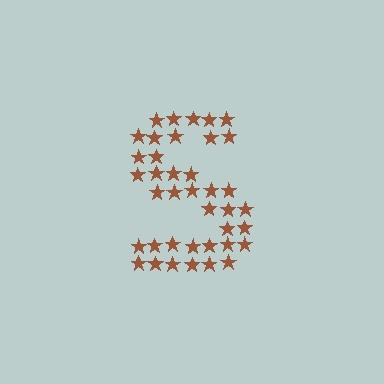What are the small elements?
The small elements are stars.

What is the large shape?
The large shape is the letter S.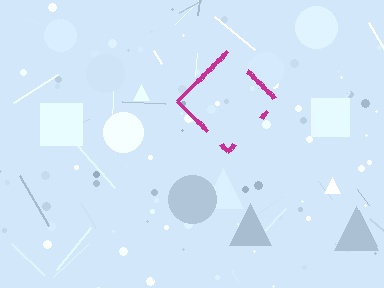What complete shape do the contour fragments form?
The contour fragments form a diamond.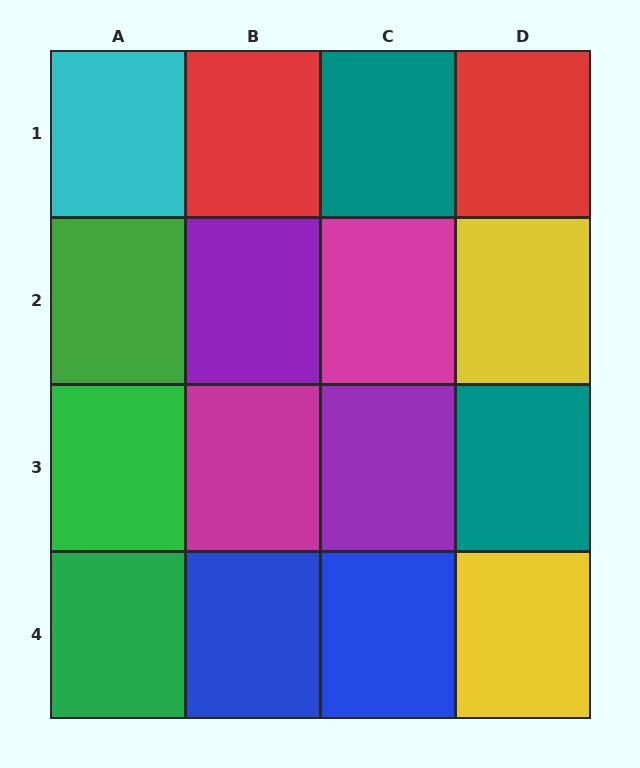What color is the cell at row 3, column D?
Teal.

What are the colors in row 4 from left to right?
Green, blue, blue, yellow.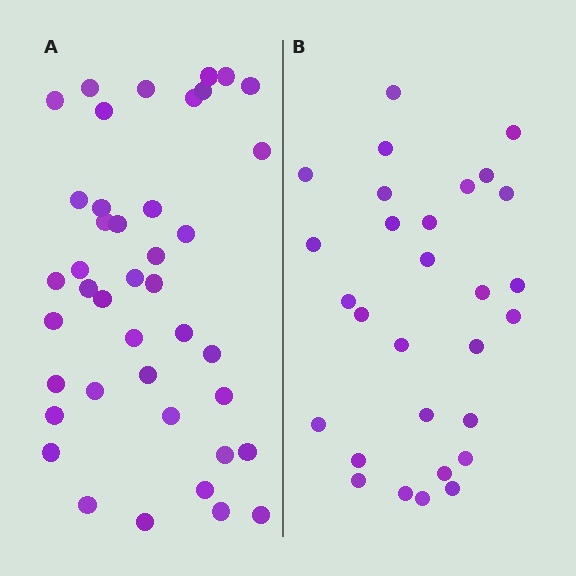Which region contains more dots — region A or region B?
Region A (the left region) has more dots.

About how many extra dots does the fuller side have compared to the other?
Region A has roughly 12 or so more dots than region B.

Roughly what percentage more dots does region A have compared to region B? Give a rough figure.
About 40% more.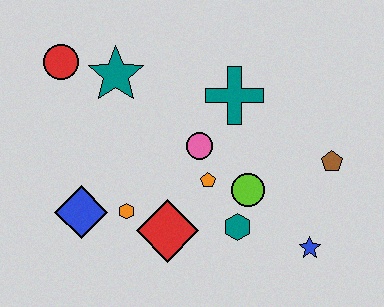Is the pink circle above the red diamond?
Yes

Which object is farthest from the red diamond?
The red circle is farthest from the red diamond.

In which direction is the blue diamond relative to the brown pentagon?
The blue diamond is to the left of the brown pentagon.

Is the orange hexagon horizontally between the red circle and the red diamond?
Yes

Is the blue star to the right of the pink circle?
Yes